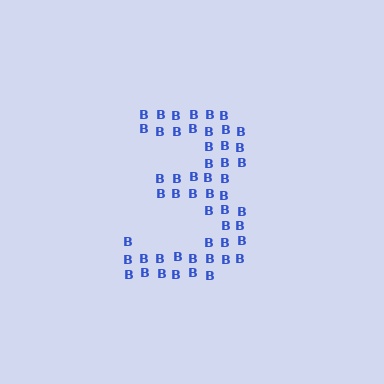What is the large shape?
The large shape is the digit 3.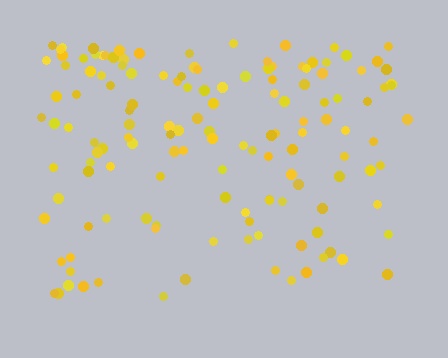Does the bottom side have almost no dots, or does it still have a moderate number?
Still a moderate number, just noticeably fewer than the top.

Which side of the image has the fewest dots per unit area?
The bottom.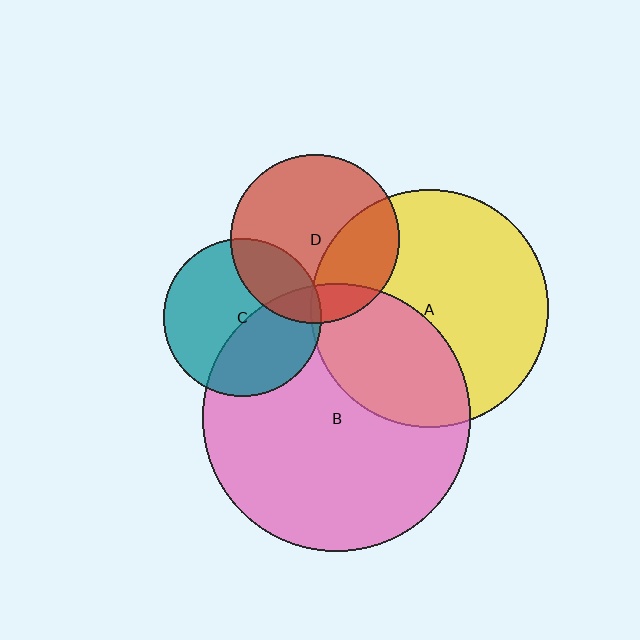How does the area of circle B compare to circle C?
Approximately 2.9 times.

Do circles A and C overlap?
Yes.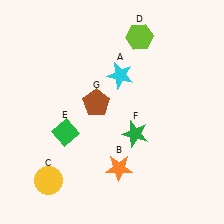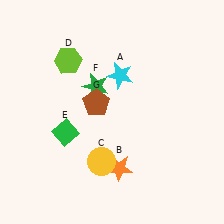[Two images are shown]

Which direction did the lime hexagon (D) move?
The lime hexagon (D) moved left.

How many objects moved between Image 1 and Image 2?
3 objects moved between the two images.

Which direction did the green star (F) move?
The green star (F) moved up.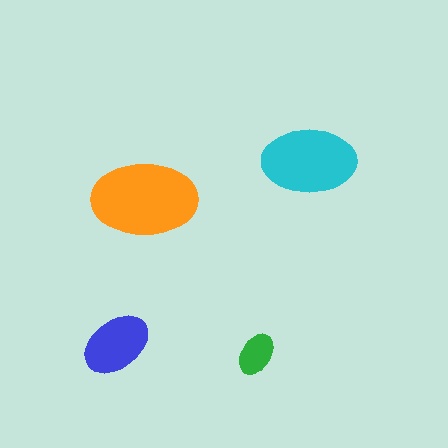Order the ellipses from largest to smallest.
the orange one, the cyan one, the blue one, the green one.